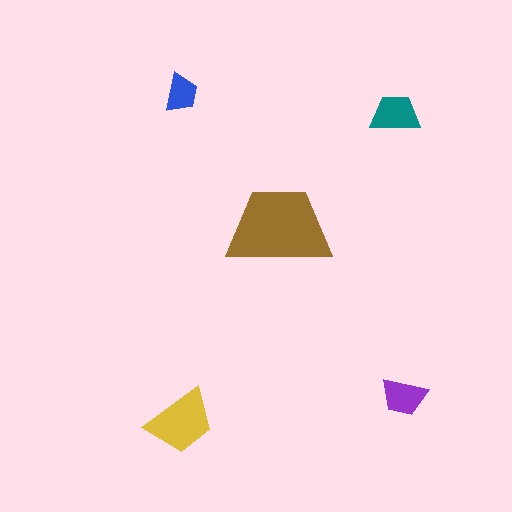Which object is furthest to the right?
The purple trapezoid is rightmost.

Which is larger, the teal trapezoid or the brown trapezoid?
The brown one.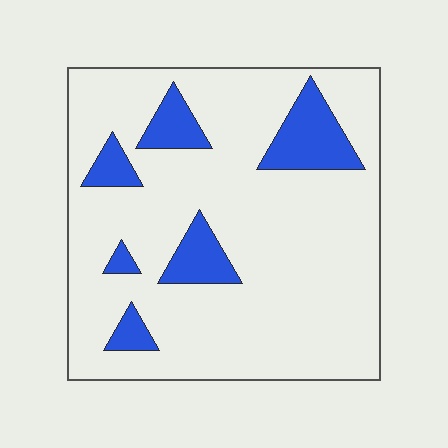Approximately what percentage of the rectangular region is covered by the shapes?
Approximately 15%.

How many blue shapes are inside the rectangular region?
6.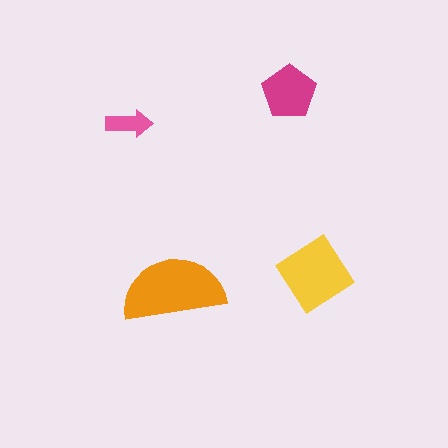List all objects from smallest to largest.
The pink arrow, the magenta pentagon, the yellow diamond, the orange semicircle.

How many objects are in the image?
There are 4 objects in the image.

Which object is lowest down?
The orange semicircle is bottommost.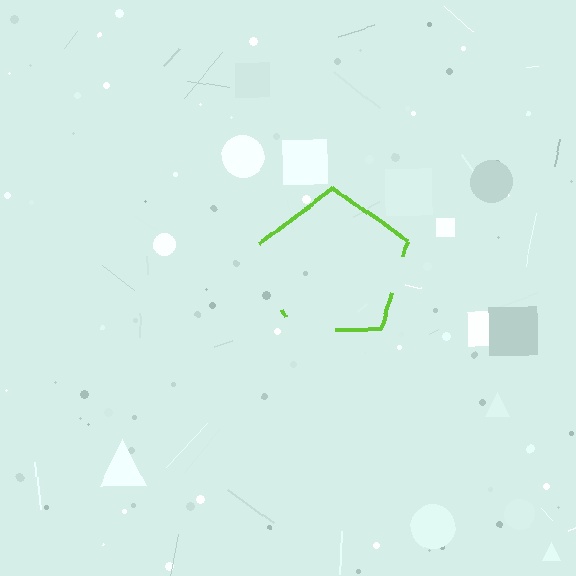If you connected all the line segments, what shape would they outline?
They would outline a pentagon.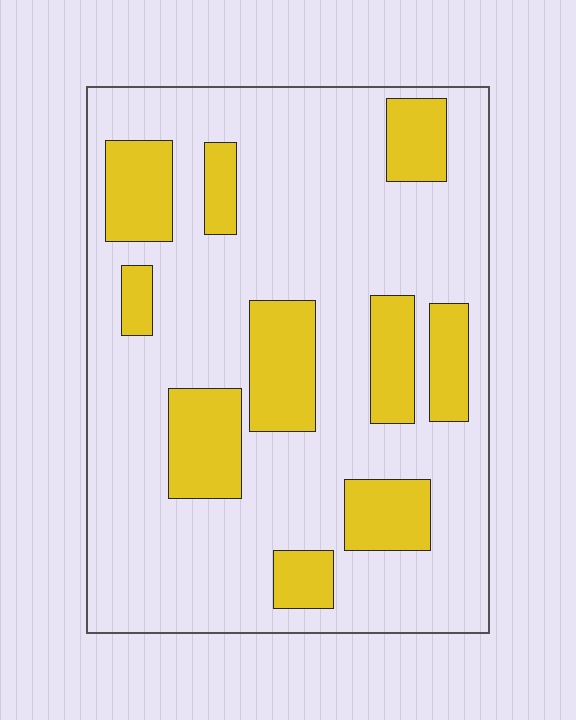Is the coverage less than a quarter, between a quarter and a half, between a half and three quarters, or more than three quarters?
Less than a quarter.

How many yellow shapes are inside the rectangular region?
10.